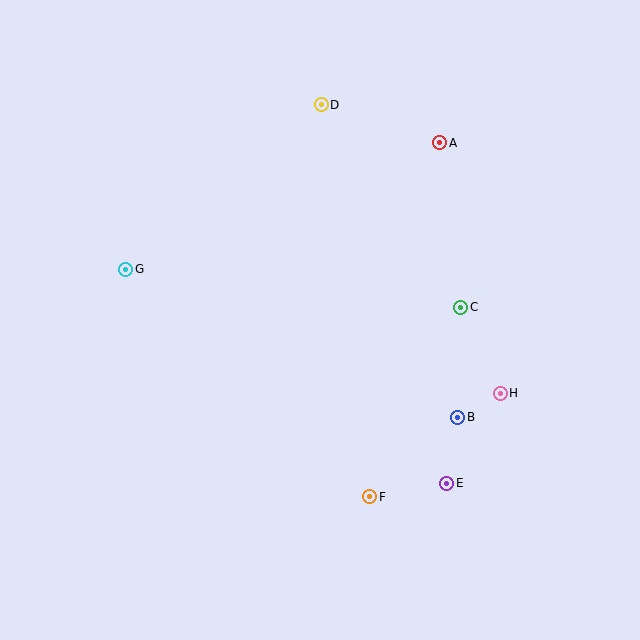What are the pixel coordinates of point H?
Point H is at (500, 393).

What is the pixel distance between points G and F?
The distance between G and F is 334 pixels.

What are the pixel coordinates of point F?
Point F is at (370, 497).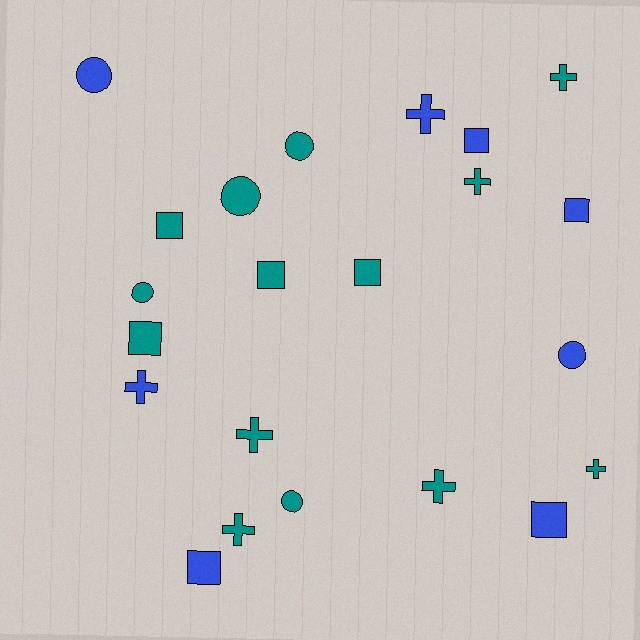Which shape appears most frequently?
Cross, with 8 objects.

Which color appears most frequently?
Teal, with 14 objects.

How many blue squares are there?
There are 4 blue squares.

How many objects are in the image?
There are 22 objects.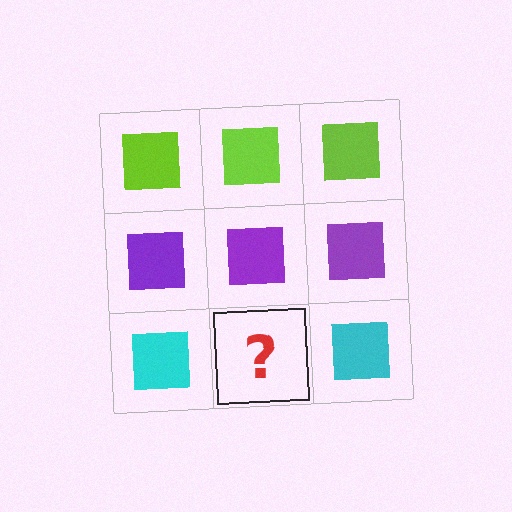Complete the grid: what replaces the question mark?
The question mark should be replaced with a cyan square.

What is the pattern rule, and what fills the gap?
The rule is that each row has a consistent color. The gap should be filled with a cyan square.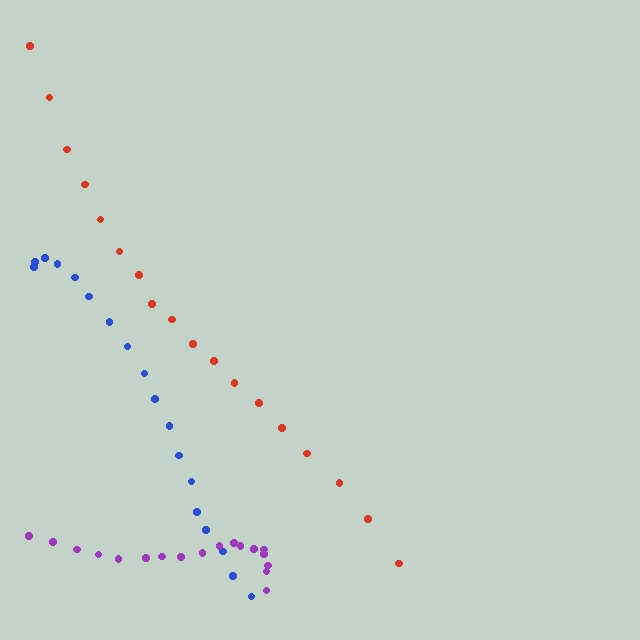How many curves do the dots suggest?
There are 3 distinct paths.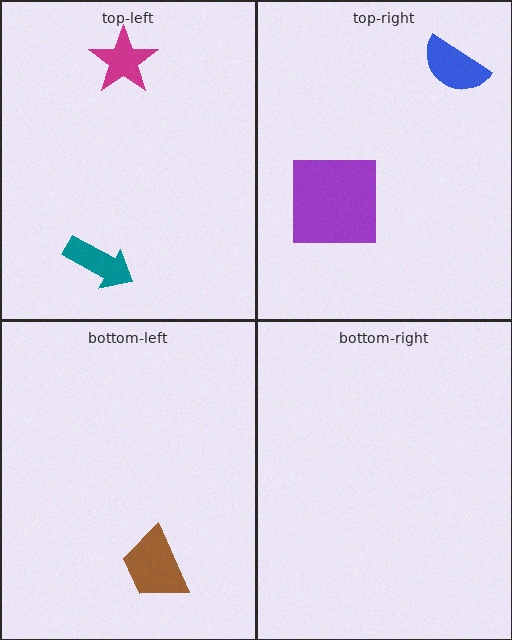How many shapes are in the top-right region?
2.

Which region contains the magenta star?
The top-left region.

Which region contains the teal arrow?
The top-left region.